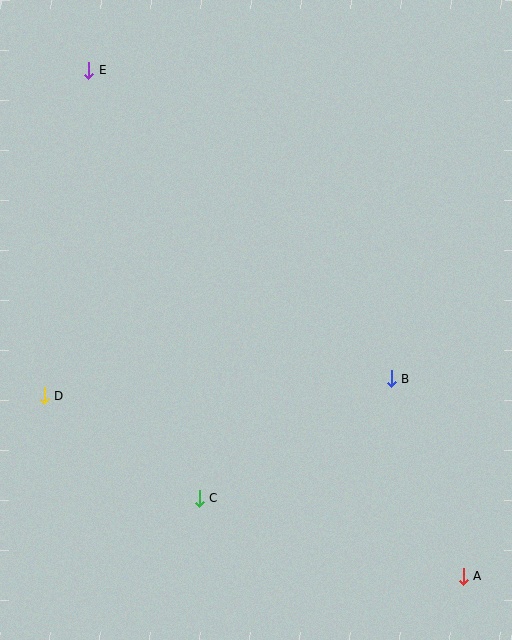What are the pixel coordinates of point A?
Point A is at (463, 577).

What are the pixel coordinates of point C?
Point C is at (199, 498).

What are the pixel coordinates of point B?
Point B is at (391, 379).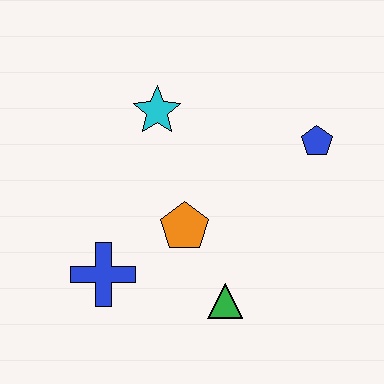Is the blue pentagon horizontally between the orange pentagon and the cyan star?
No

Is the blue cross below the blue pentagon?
Yes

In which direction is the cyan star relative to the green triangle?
The cyan star is above the green triangle.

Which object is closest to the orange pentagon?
The green triangle is closest to the orange pentagon.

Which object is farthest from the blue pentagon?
The blue cross is farthest from the blue pentagon.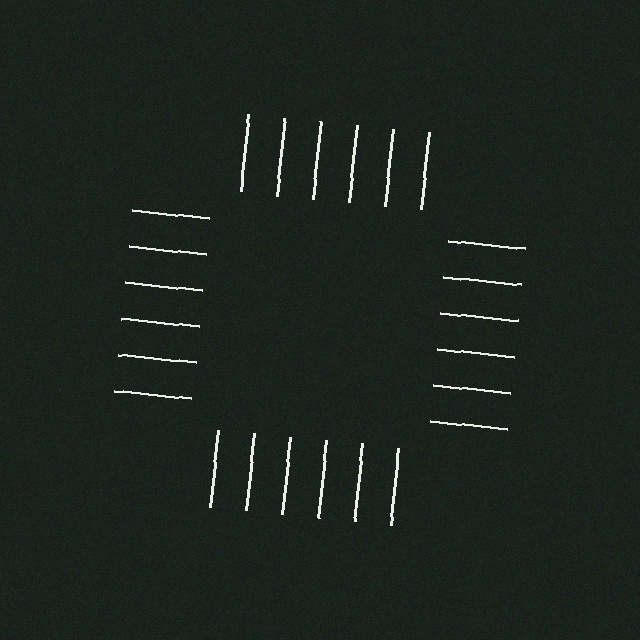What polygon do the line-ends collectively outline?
An illusory square — the line segments terminate on its edges but no continuous stroke is drawn.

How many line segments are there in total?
24 — 6 along each of the 4 edges.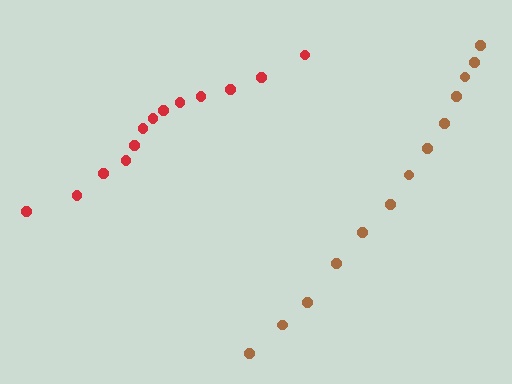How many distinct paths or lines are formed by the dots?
There are 2 distinct paths.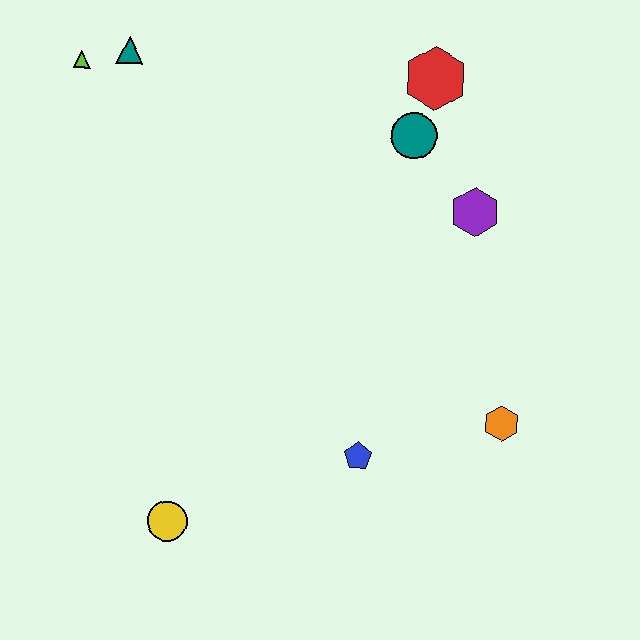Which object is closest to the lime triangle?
The teal triangle is closest to the lime triangle.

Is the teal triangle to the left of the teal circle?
Yes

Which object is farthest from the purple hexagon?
The yellow circle is farthest from the purple hexagon.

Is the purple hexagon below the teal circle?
Yes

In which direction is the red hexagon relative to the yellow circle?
The red hexagon is above the yellow circle.